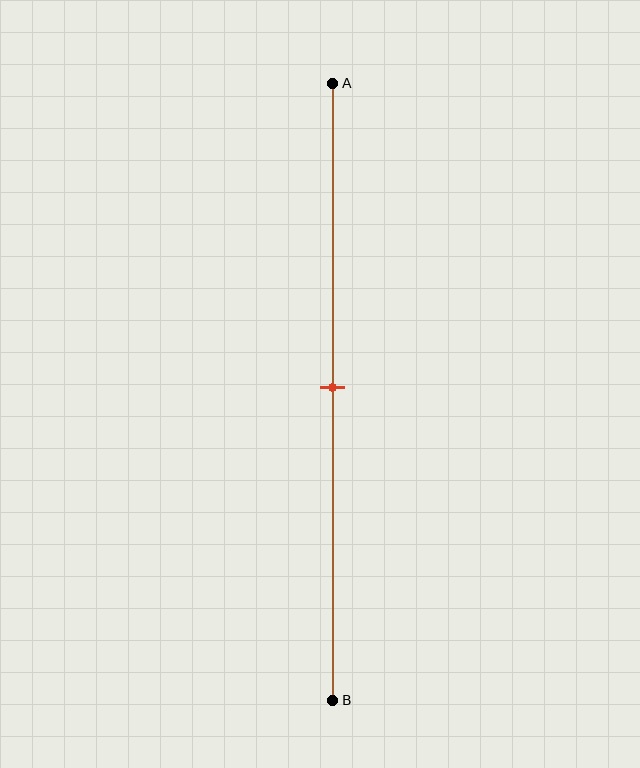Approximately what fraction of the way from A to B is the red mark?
The red mark is approximately 50% of the way from A to B.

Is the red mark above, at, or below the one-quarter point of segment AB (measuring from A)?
The red mark is below the one-quarter point of segment AB.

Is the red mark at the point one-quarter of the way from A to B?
No, the mark is at about 50% from A, not at the 25% one-quarter point.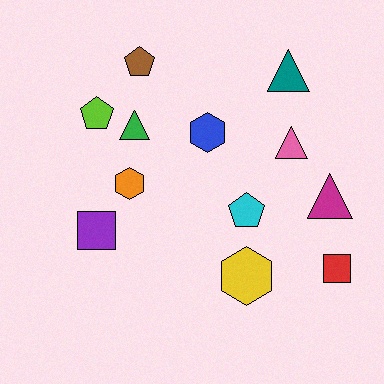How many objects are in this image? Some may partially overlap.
There are 12 objects.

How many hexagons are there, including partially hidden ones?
There are 3 hexagons.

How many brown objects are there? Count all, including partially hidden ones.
There is 1 brown object.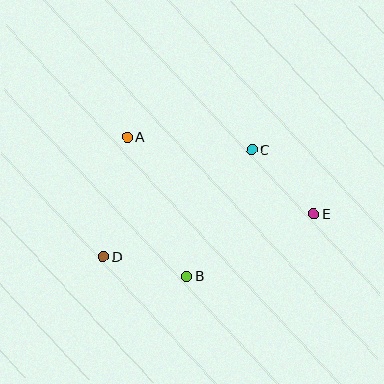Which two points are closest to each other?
Points B and D are closest to each other.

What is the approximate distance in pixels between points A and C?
The distance between A and C is approximately 125 pixels.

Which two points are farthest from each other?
Points D and E are farthest from each other.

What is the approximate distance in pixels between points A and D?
The distance between A and D is approximately 122 pixels.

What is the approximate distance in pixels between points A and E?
The distance between A and E is approximately 202 pixels.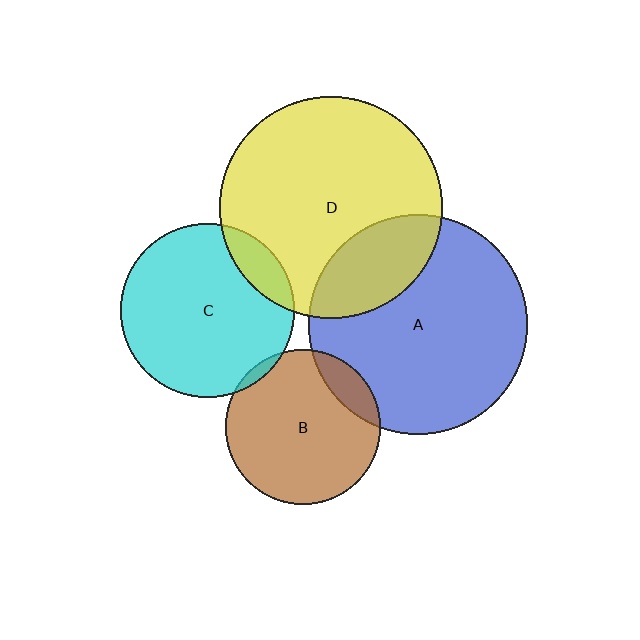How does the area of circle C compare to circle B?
Approximately 1.3 times.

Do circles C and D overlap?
Yes.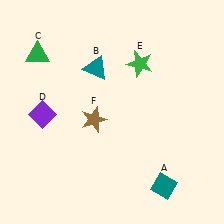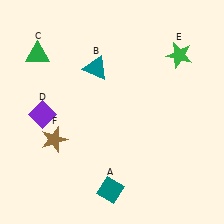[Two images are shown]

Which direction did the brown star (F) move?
The brown star (F) moved left.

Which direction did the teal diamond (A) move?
The teal diamond (A) moved left.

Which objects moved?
The objects that moved are: the teal diamond (A), the green star (E), the brown star (F).